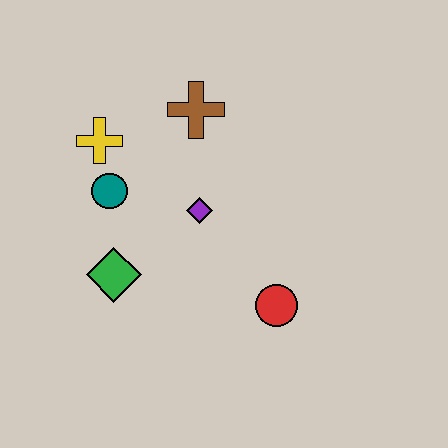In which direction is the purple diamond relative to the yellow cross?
The purple diamond is to the right of the yellow cross.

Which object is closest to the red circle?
The purple diamond is closest to the red circle.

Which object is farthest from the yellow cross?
The red circle is farthest from the yellow cross.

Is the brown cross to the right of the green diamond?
Yes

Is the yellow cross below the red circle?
No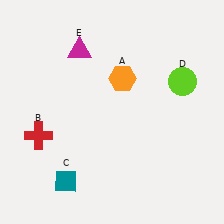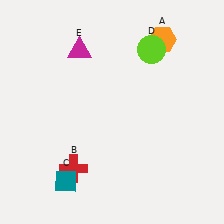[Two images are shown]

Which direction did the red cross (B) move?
The red cross (B) moved right.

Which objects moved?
The objects that moved are: the orange hexagon (A), the red cross (B), the lime circle (D).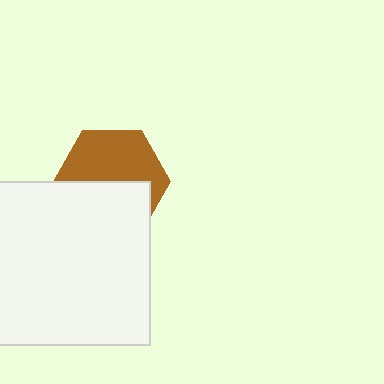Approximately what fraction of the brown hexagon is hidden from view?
Roughly 46% of the brown hexagon is hidden behind the white square.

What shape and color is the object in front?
The object in front is a white square.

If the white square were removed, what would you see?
You would see the complete brown hexagon.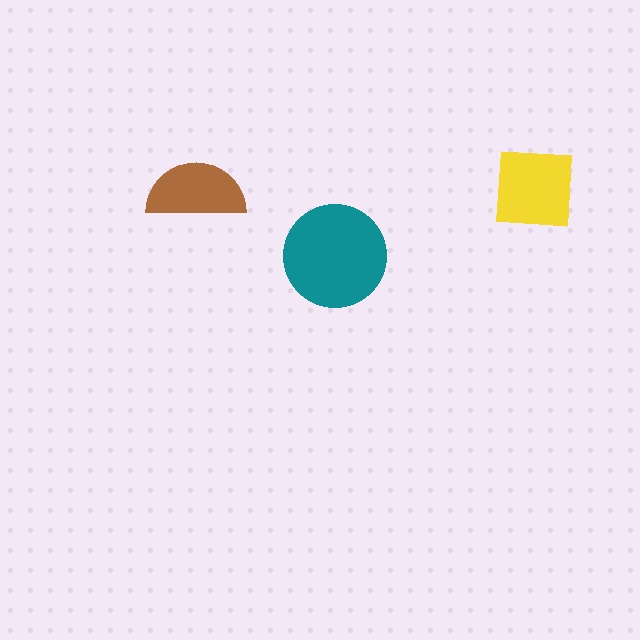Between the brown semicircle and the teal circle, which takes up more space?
The teal circle.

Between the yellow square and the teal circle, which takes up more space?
The teal circle.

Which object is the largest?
The teal circle.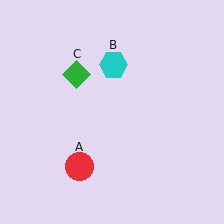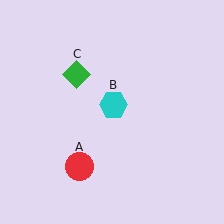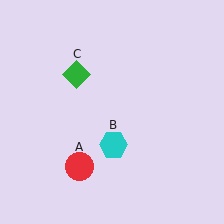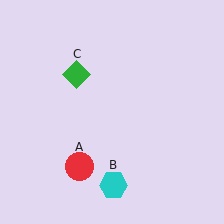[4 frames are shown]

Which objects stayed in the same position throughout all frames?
Red circle (object A) and green diamond (object C) remained stationary.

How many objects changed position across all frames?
1 object changed position: cyan hexagon (object B).